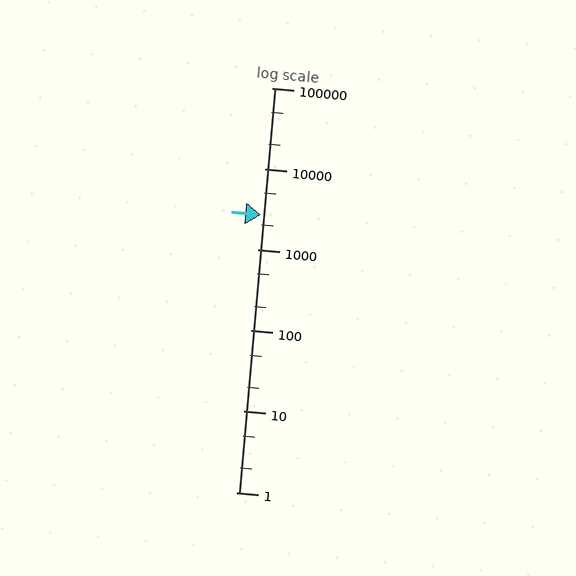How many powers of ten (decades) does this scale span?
The scale spans 5 decades, from 1 to 100000.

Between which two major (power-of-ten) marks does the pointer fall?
The pointer is between 1000 and 10000.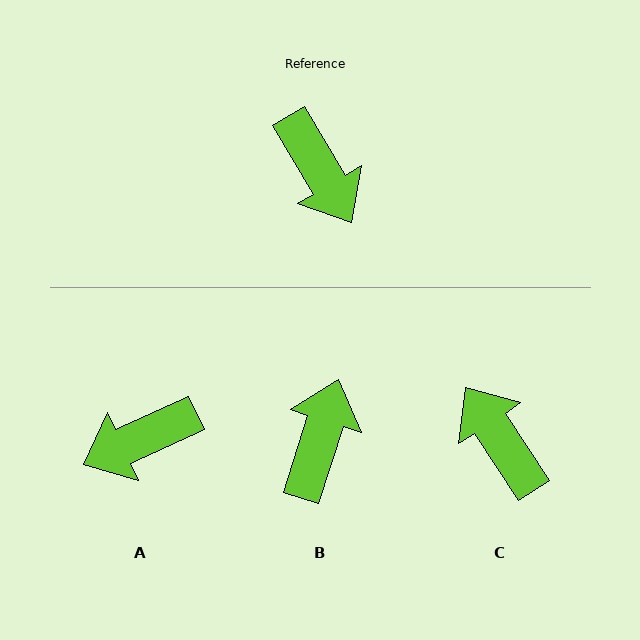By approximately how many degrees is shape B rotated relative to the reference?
Approximately 131 degrees counter-clockwise.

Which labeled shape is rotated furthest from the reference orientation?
C, about 177 degrees away.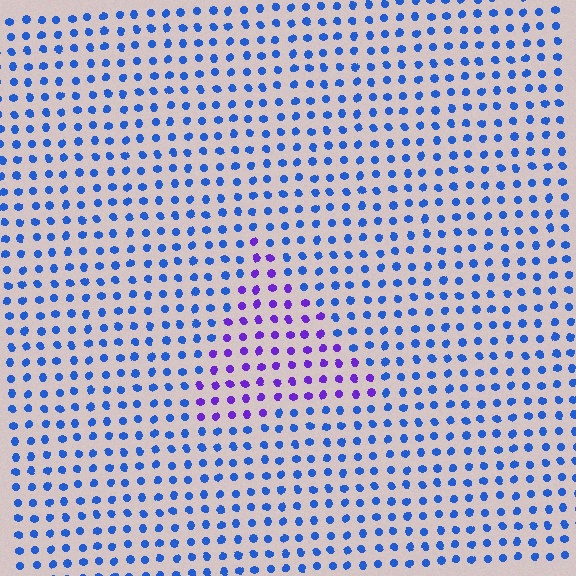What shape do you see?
I see a triangle.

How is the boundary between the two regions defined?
The boundary is defined purely by a slight shift in hue (about 47 degrees). Spacing, size, and orientation are identical on both sides.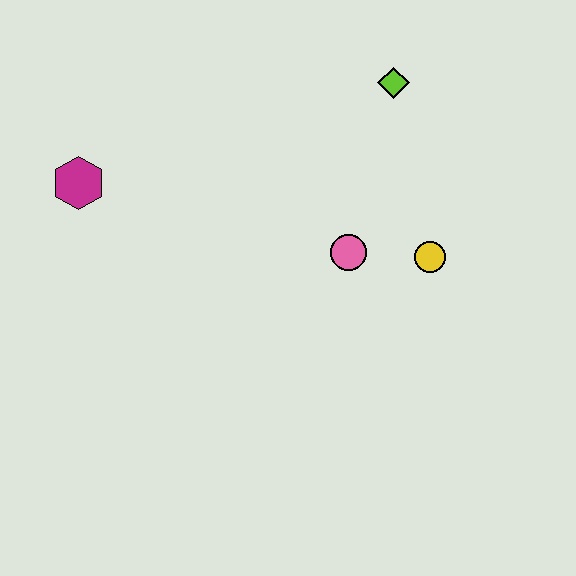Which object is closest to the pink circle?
The yellow circle is closest to the pink circle.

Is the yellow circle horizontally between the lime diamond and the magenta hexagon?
No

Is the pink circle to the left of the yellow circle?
Yes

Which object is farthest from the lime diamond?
The magenta hexagon is farthest from the lime diamond.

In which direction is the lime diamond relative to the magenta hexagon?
The lime diamond is to the right of the magenta hexagon.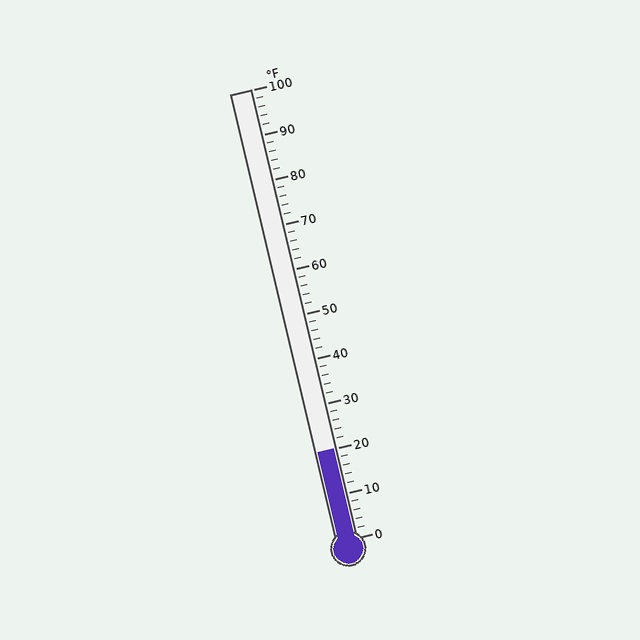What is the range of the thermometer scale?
The thermometer scale ranges from 0°F to 100°F.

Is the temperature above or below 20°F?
The temperature is at 20°F.